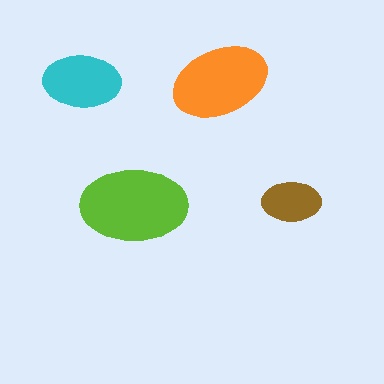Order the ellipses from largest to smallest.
the lime one, the orange one, the cyan one, the brown one.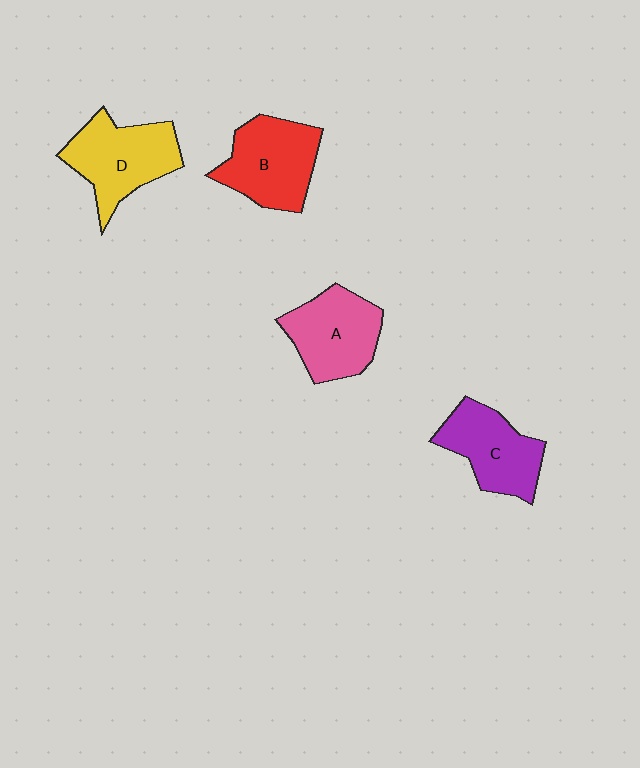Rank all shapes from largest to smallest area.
From largest to smallest: D (yellow), B (red), A (pink), C (purple).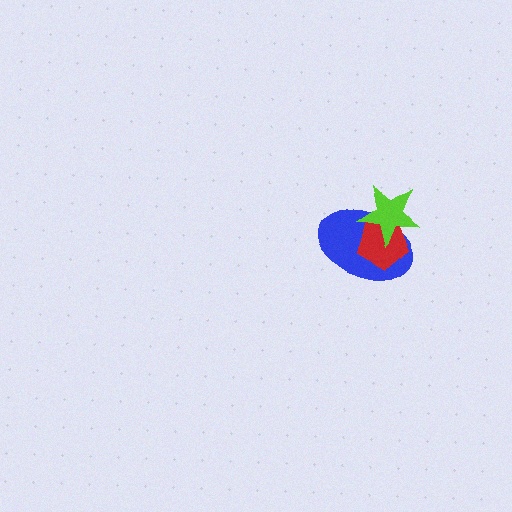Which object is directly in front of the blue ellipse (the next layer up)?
The red pentagon is directly in front of the blue ellipse.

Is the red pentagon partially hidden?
Yes, it is partially covered by another shape.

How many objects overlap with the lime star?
2 objects overlap with the lime star.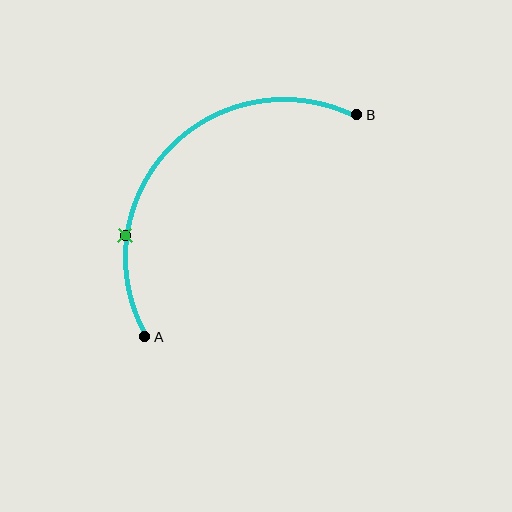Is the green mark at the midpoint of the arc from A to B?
No. The green mark lies on the arc but is closer to endpoint A. The arc midpoint would be at the point on the curve equidistant along the arc from both A and B.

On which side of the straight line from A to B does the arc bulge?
The arc bulges above and to the left of the straight line connecting A and B.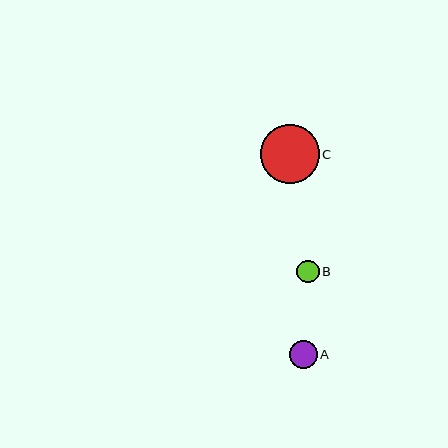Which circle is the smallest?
Circle B is the smallest with a size of approximately 22 pixels.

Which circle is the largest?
Circle C is the largest with a size of approximately 58 pixels.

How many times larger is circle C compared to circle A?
Circle C is approximately 2.1 times the size of circle A.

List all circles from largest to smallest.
From largest to smallest: C, A, B.